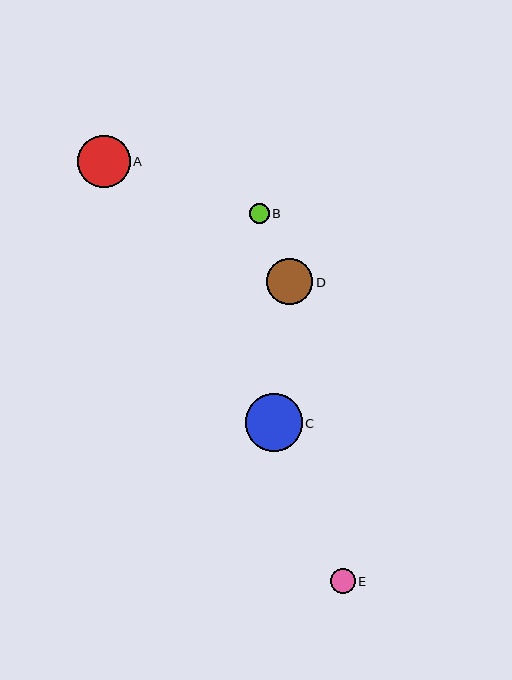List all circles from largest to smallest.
From largest to smallest: C, A, D, E, B.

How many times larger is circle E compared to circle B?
Circle E is approximately 1.2 times the size of circle B.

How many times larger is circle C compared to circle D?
Circle C is approximately 1.2 times the size of circle D.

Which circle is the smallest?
Circle B is the smallest with a size of approximately 20 pixels.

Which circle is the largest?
Circle C is the largest with a size of approximately 57 pixels.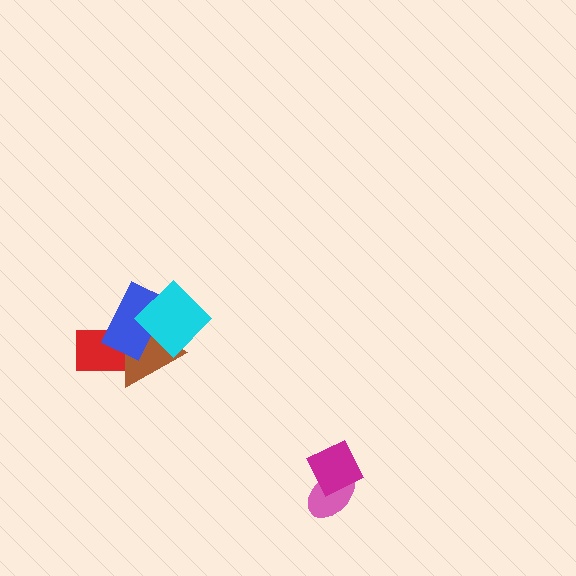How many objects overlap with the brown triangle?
3 objects overlap with the brown triangle.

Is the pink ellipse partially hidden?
Yes, it is partially covered by another shape.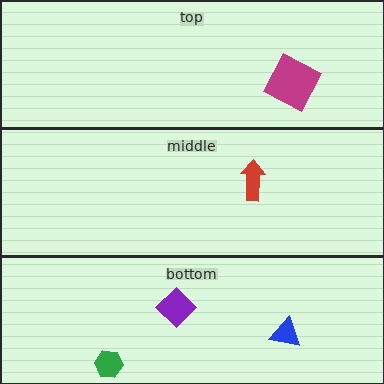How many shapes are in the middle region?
1.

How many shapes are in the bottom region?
3.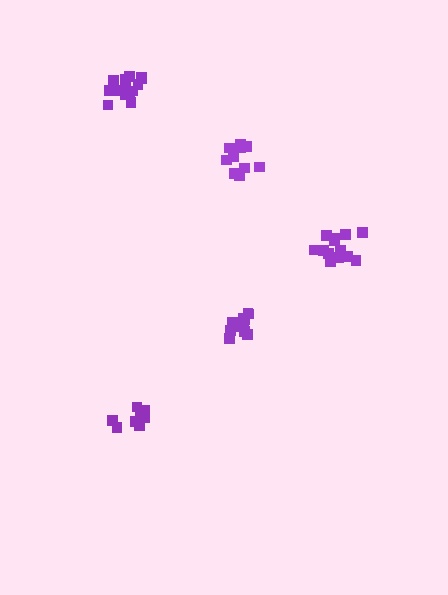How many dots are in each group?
Group 1: 10 dots, Group 2: 14 dots, Group 3: 10 dots, Group 4: 13 dots, Group 5: 14 dots (61 total).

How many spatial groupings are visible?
There are 5 spatial groupings.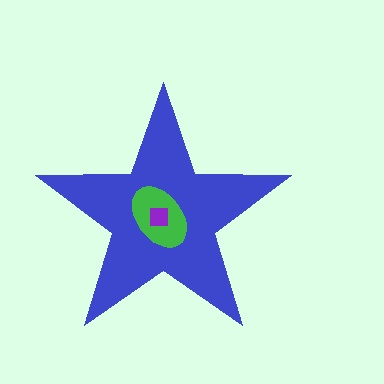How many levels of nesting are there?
3.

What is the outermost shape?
The blue star.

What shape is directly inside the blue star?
The green ellipse.